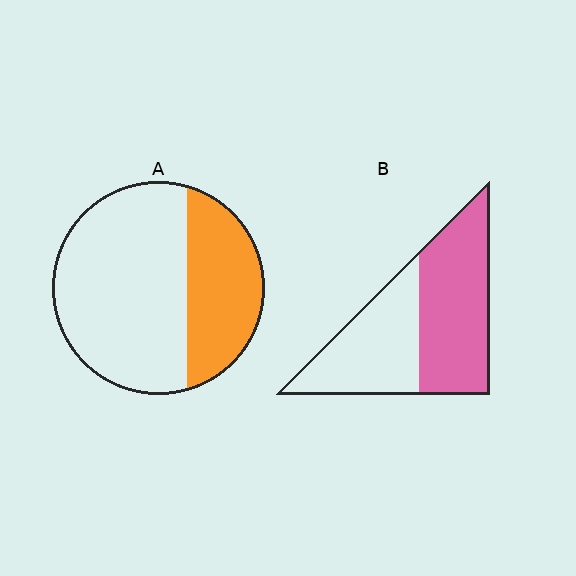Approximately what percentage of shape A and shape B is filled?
A is approximately 35% and B is approximately 55%.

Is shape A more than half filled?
No.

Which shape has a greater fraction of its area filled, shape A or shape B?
Shape B.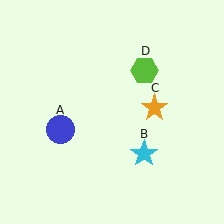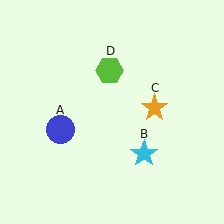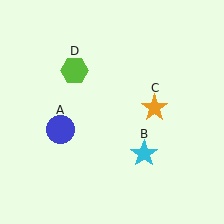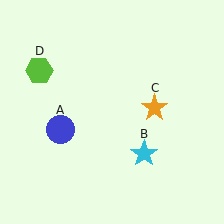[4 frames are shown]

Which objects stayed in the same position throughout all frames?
Blue circle (object A) and cyan star (object B) and orange star (object C) remained stationary.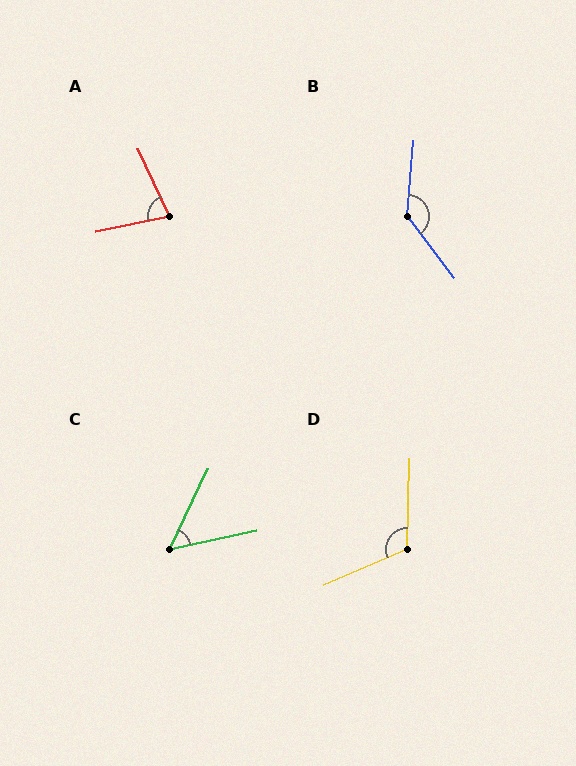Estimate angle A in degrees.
Approximately 77 degrees.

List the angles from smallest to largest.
C (52°), A (77°), D (115°), B (138°).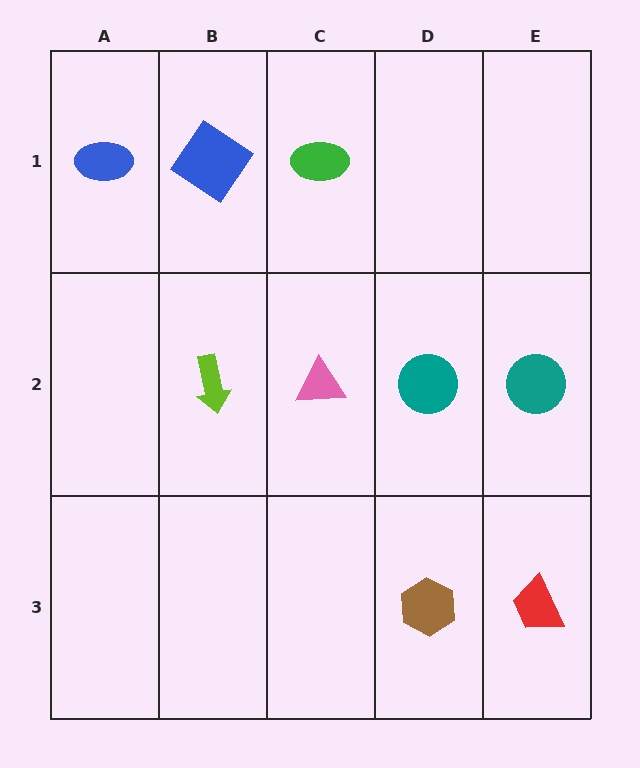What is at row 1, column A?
A blue ellipse.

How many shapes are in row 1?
3 shapes.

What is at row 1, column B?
A blue diamond.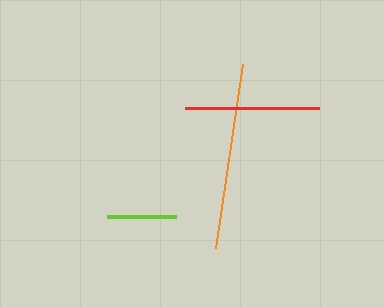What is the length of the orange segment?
The orange segment is approximately 186 pixels long.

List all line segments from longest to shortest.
From longest to shortest: orange, red, lime.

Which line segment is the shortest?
The lime line is the shortest at approximately 69 pixels.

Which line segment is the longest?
The orange line is the longest at approximately 186 pixels.